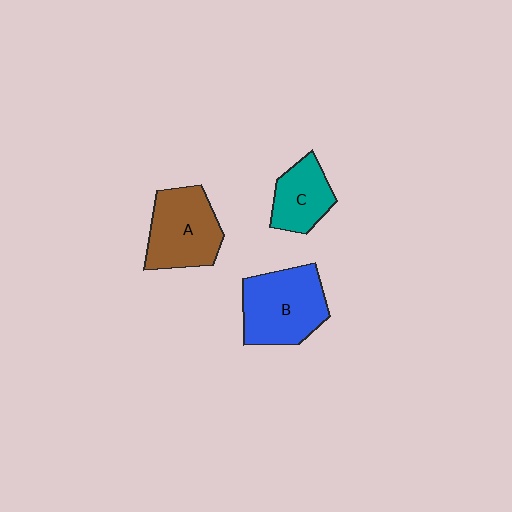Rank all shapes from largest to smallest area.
From largest to smallest: B (blue), A (brown), C (teal).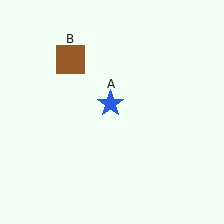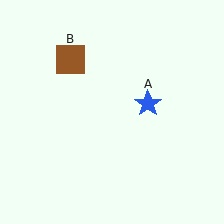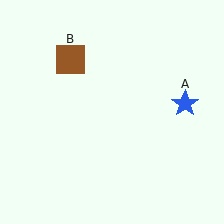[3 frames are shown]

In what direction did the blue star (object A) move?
The blue star (object A) moved right.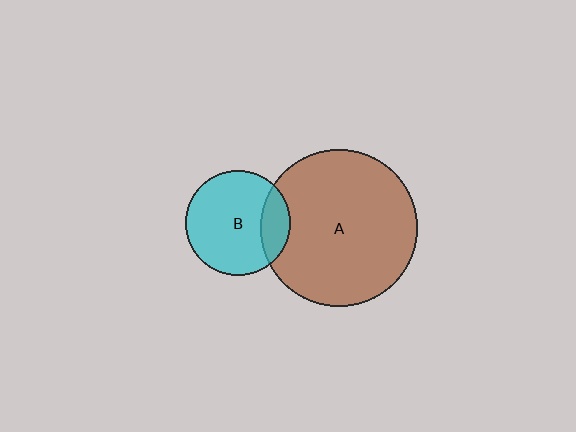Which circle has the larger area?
Circle A (brown).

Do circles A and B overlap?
Yes.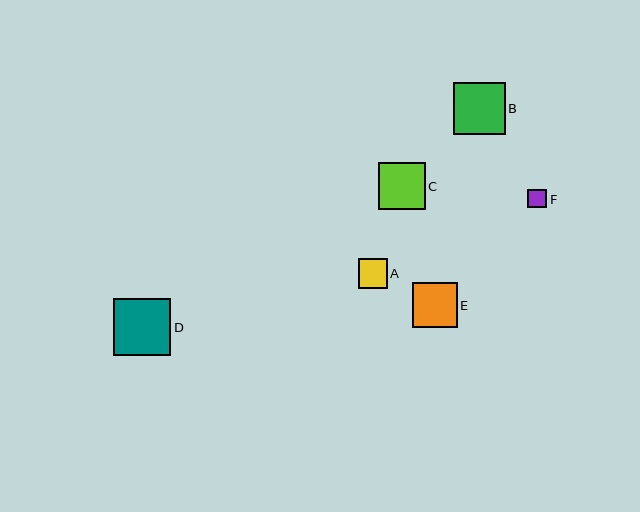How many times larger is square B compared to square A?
Square B is approximately 1.8 times the size of square A.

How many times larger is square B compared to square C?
Square B is approximately 1.1 times the size of square C.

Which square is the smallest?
Square F is the smallest with a size of approximately 19 pixels.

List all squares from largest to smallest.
From largest to smallest: D, B, C, E, A, F.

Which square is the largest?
Square D is the largest with a size of approximately 57 pixels.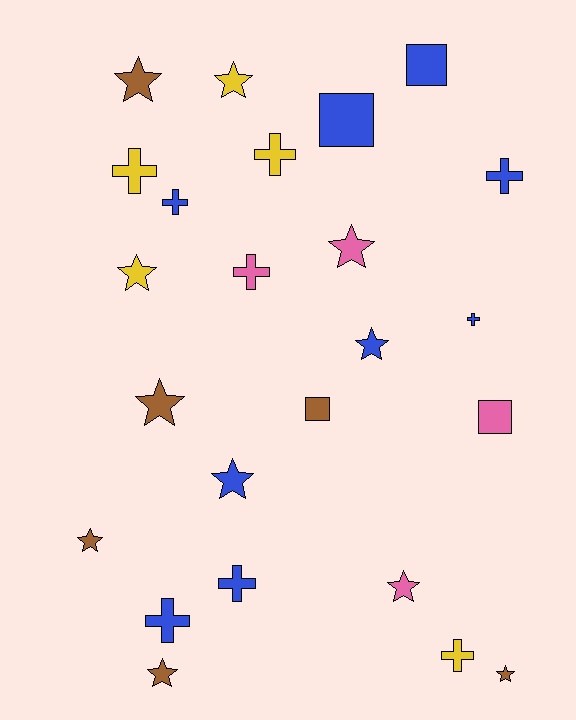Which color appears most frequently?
Blue, with 9 objects.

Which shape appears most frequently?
Star, with 11 objects.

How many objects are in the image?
There are 24 objects.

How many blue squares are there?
There are 2 blue squares.